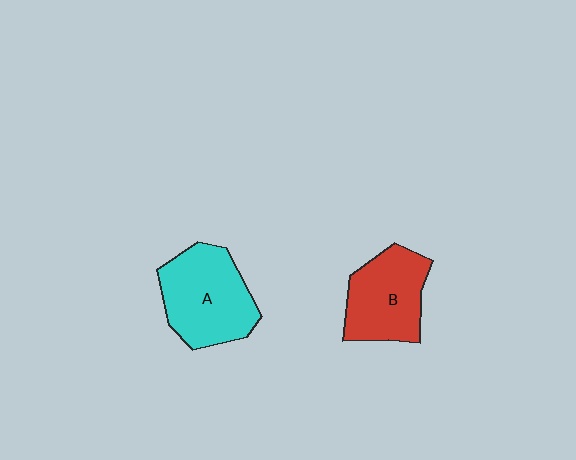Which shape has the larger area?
Shape A (cyan).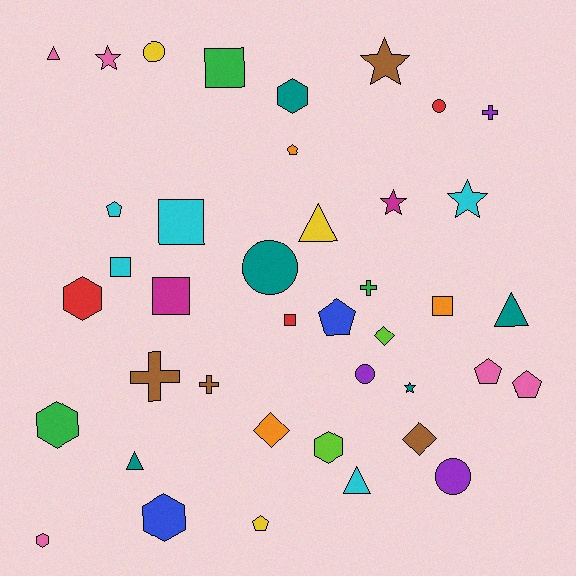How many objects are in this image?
There are 40 objects.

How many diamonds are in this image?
There are 3 diamonds.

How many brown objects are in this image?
There are 4 brown objects.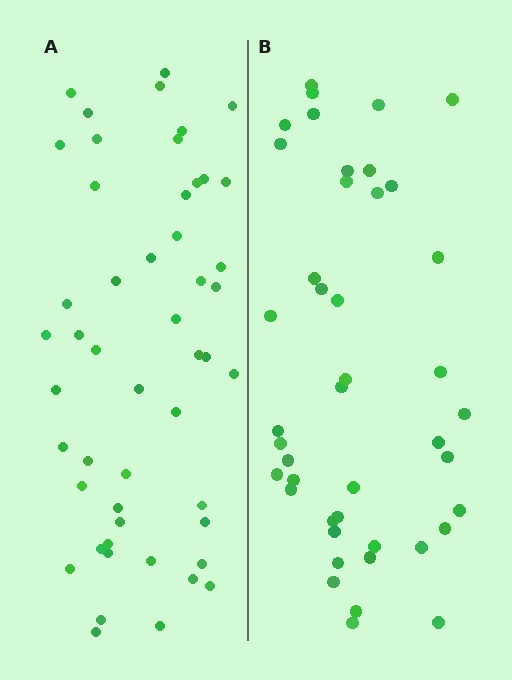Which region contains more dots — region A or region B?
Region A (the left region) has more dots.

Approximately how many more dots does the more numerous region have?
Region A has roughly 8 or so more dots than region B.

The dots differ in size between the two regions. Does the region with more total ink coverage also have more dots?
No. Region B has more total ink coverage because its dots are larger, but region A actually contains more individual dots. Total area can be misleading — the number of items is what matters here.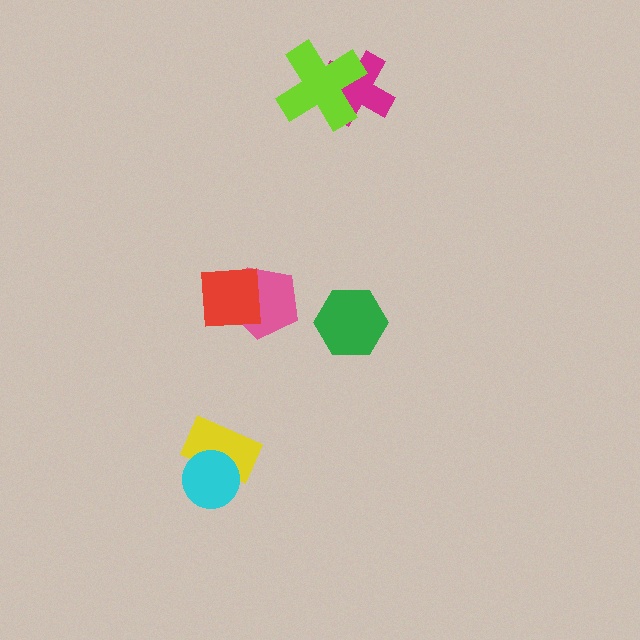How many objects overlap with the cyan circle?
1 object overlaps with the cyan circle.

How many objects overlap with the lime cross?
1 object overlaps with the lime cross.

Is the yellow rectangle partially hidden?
Yes, it is partially covered by another shape.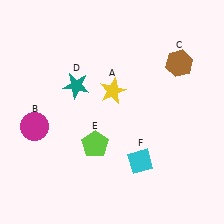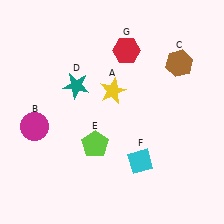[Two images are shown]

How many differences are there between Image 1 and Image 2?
There is 1 difference between the two images.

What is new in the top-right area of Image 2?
A red hexagon (G) was added in the top-right area of Image 2.